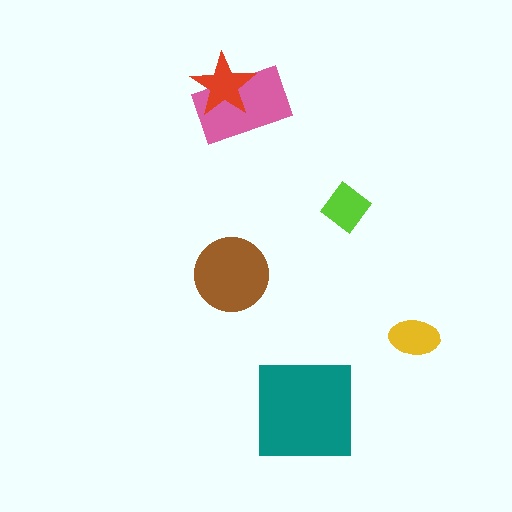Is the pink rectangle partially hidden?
Yes, it is partially covered by another shape.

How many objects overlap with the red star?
1 object overlaps with the red star.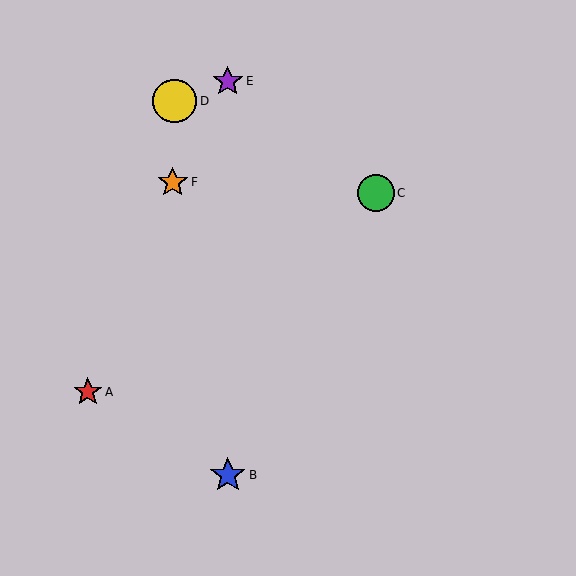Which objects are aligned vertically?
Objects B, E are aligned vertically.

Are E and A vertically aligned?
No, E is at x≈228 and A is at x≈88.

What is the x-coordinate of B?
Object B is at x≈228.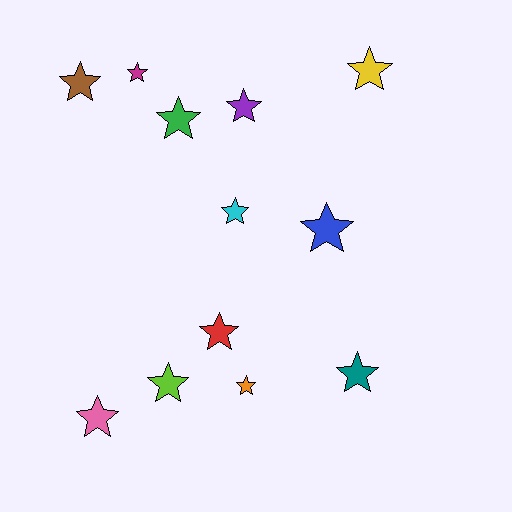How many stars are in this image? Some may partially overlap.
There are 12 stars.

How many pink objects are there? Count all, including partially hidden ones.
There is 1 pink object.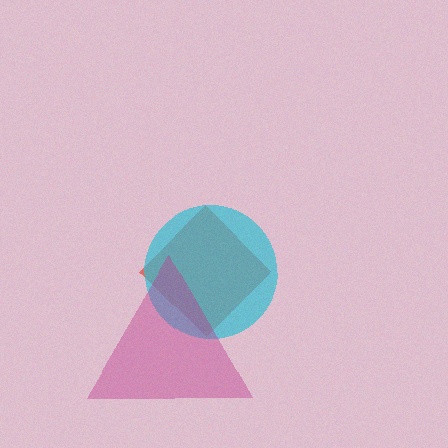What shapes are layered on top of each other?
The layered shapes are: a red diamond, a cyan circle, a magenta triangle.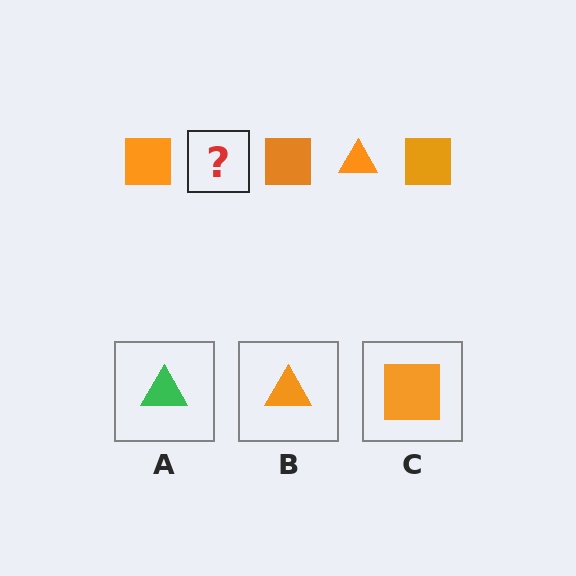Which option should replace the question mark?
Option B.